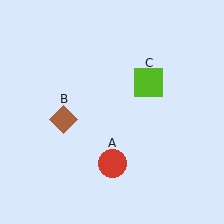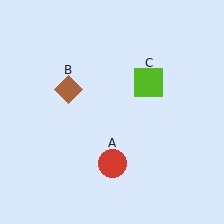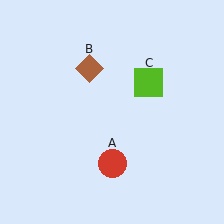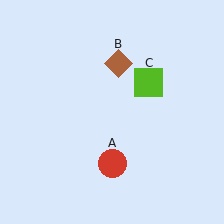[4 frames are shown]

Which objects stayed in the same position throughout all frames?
Red circle (object A) and lime square (object C) remained stationary.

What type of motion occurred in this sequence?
The brown diamond (object B) rotated clockwise around the center of the scene.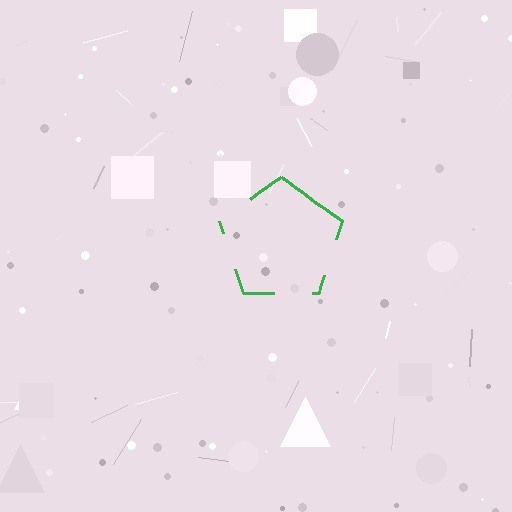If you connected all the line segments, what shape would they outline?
They would outline a pentagon.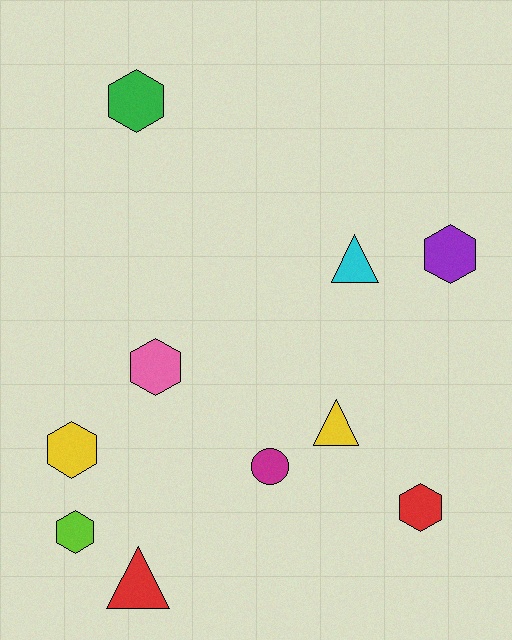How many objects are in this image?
There are 10 objects.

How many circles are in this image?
There is 1 circle.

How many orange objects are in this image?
There are no orange objects.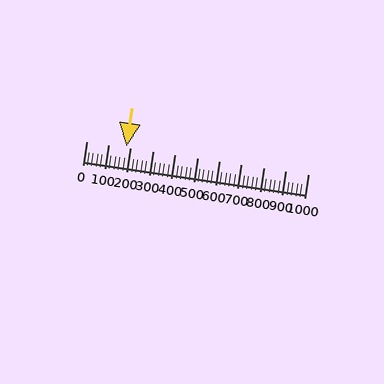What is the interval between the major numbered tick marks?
The major tick marks are spaced 100 units apart.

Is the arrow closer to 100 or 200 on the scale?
The arrow is closer to 200.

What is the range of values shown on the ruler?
The ruler shows values from 0 to 1000.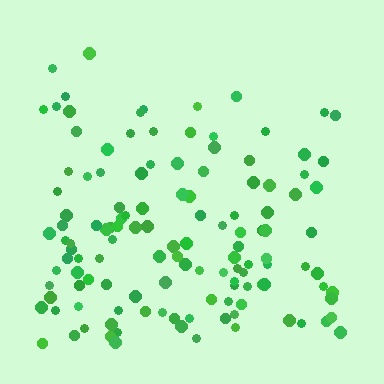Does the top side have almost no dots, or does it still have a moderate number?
Still a moderate number, just noticeably fewer than the bottom.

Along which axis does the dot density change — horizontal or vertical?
Vertical.